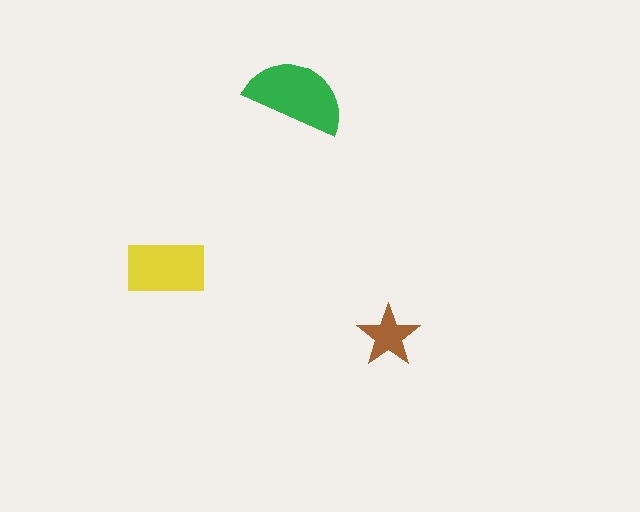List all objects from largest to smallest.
The green semicircle, the yellow rectangle, the brown star.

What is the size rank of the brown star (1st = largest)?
3rd.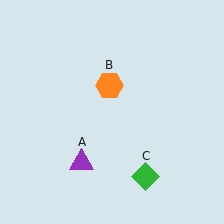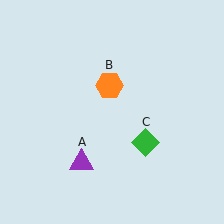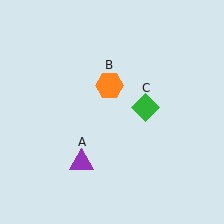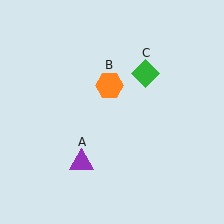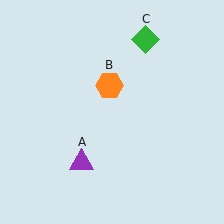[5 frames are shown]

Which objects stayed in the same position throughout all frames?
Purple triangle (object A) and orange hexagon (object B) remained stationary.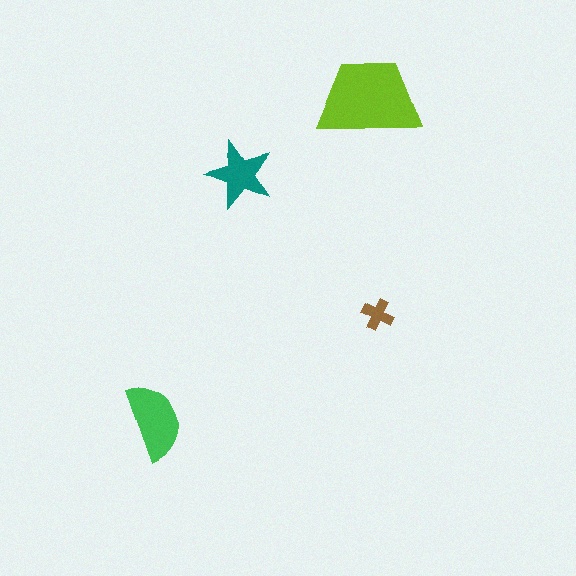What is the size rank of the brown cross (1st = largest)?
4th.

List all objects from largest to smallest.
The lime trapezoid, the green semicircle, the teal star, the brown cross.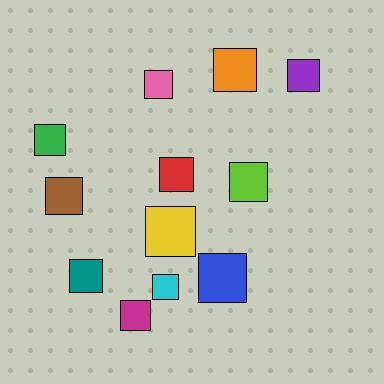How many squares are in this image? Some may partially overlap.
There are 12 squares.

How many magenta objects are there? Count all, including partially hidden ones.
There is 1 magenta object.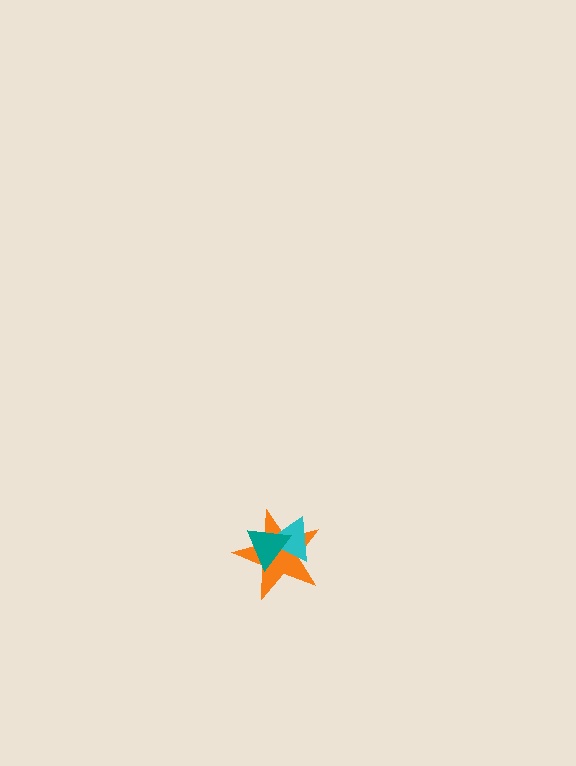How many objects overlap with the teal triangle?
2 objects overlap with the teal triangle.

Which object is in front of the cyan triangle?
The teal triangle is in front of the cyan triangle.